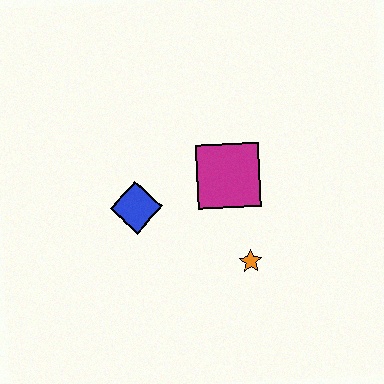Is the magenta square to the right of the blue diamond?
Yes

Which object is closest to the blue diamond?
The magenta square is closest to the blue diamond.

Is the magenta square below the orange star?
No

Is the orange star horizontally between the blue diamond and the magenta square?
No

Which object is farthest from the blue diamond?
The orange star is farthest from the blue diamond.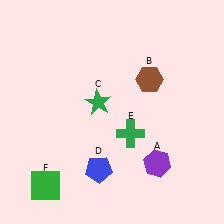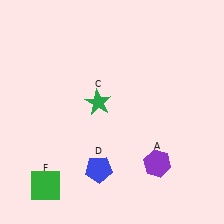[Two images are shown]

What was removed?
The brown hexagon (B), the green cross (E) were removed in Image 2.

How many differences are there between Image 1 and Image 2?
There are 2 differences between the two images.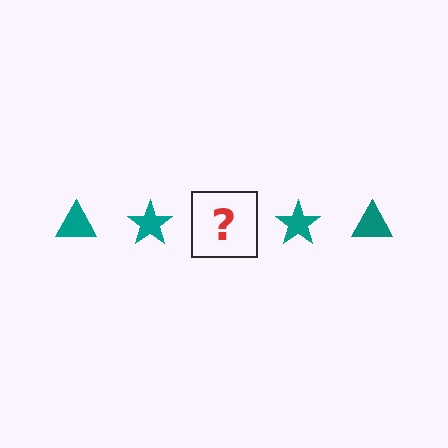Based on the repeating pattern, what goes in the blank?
The blank should be a teal triangle.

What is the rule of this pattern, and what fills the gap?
The rule is that the pattern cycles through triangle, star shapes in teal. The gap should be filled with a teal triangle.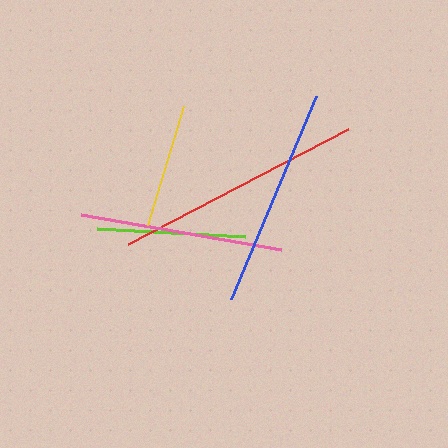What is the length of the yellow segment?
The yellow segment is approximately 125 pixels long.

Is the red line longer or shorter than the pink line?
The red line is longer than the pink line.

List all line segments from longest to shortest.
From longest to shortest: red, blue, pink, lime, yellow.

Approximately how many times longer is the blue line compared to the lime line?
The blue line is approximately 1.5 times the length of the lime line.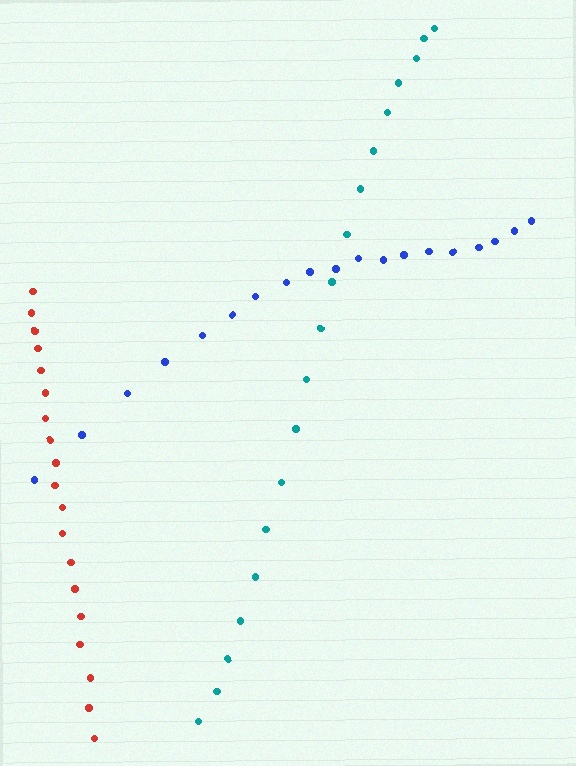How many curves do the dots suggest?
There are 3 distinct paths.